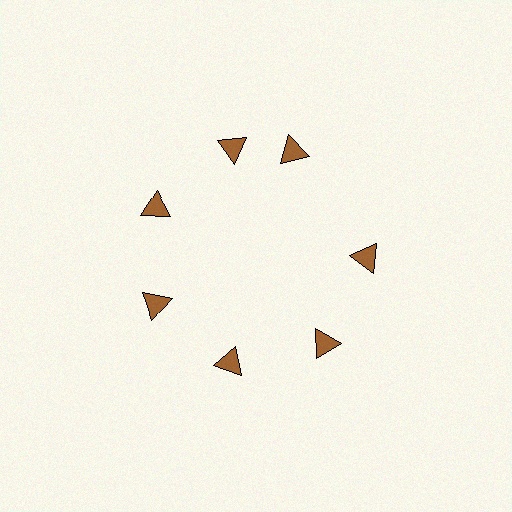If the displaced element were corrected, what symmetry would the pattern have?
It would have 7-fold rotational symmetry — the pattern would map onto itself every 51 degrees.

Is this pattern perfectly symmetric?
No. The 7 brown triangles are arranged in a ring, but one element near the 1 o'clock position is rotated out of alignment along the ring, breaking the 7-fold rotational symmetry.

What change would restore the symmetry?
The symmetry would be restored by rotating it back into even spacing with its neighbors so that all 7 triangles sit at equal angles and equal distance from the center.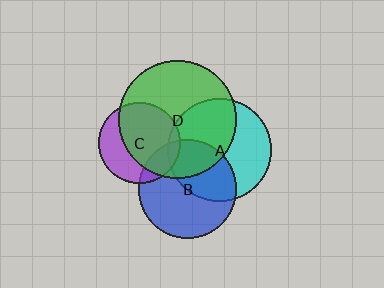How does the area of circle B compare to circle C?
Approximately 1.4 times.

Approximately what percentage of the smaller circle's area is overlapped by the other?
Approximately 50%.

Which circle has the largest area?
Circle D (green).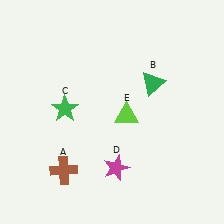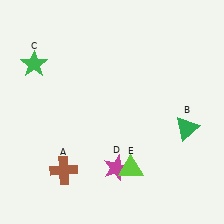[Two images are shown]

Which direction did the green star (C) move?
The green star (C) moved up.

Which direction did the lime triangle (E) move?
The lime triangle (E) moved down.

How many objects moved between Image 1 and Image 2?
3 objects moved between the two images.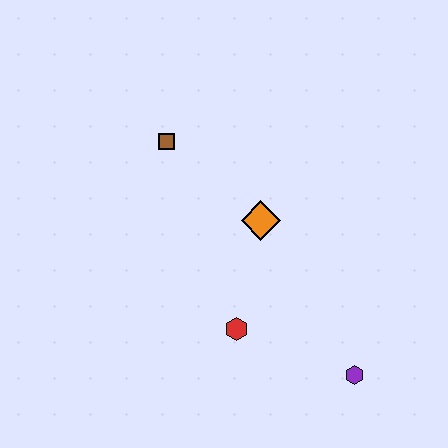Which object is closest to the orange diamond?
The red hexagon is closest to the orange diamond.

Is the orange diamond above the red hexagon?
Yes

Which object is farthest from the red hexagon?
The brown square is farthest from the red hexagon.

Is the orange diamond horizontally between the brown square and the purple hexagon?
Yes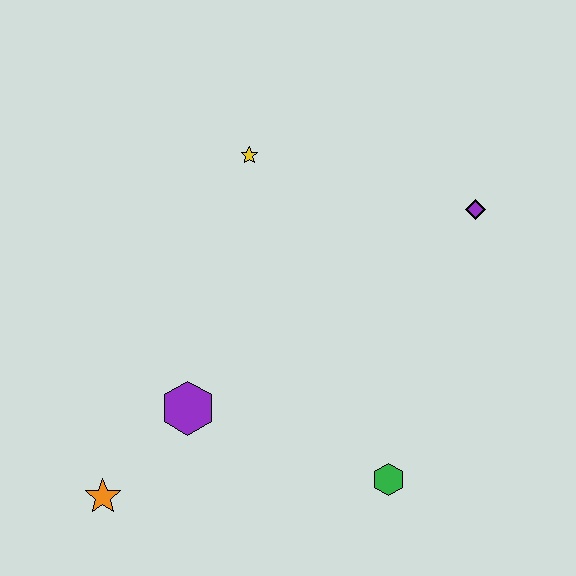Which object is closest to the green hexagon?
The purple hexagon is closest to the green hexagon.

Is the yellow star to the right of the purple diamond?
No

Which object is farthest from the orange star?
The purple diamond is farthest from the orange star.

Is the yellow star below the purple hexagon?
No